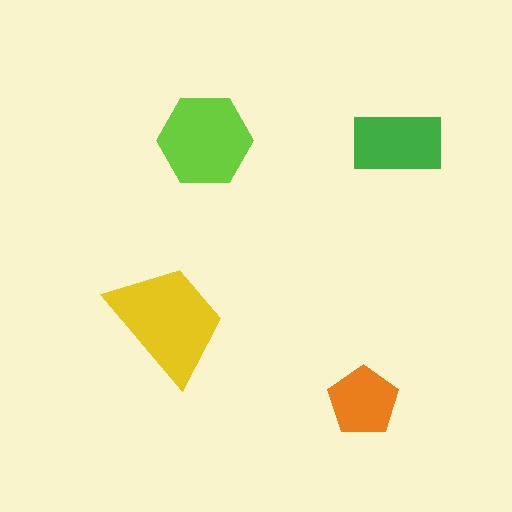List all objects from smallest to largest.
The orange pentagon, the green rectangle, the lime hexagon, the yellow trapezoid.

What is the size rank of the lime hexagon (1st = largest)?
2nd.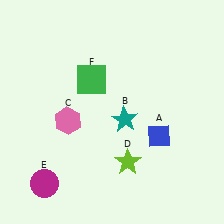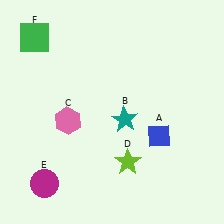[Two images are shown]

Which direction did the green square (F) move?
The green square (F) moved left.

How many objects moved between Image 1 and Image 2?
1 object moved between the two images.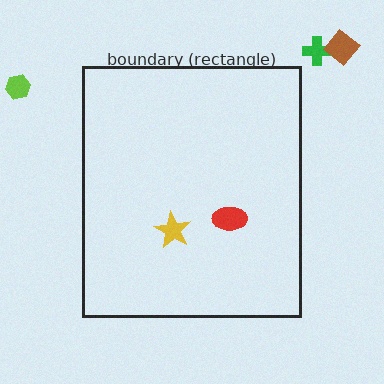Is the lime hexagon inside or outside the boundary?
Outside.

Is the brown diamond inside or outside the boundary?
Outside.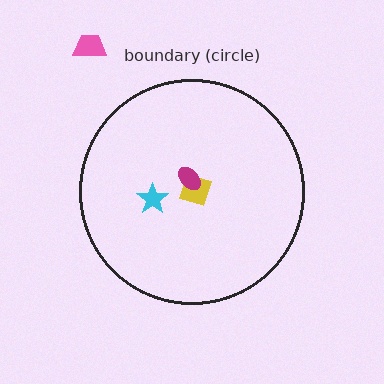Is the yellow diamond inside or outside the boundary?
Inside.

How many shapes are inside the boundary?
3 inside, 1 outside.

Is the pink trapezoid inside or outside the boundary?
Outside.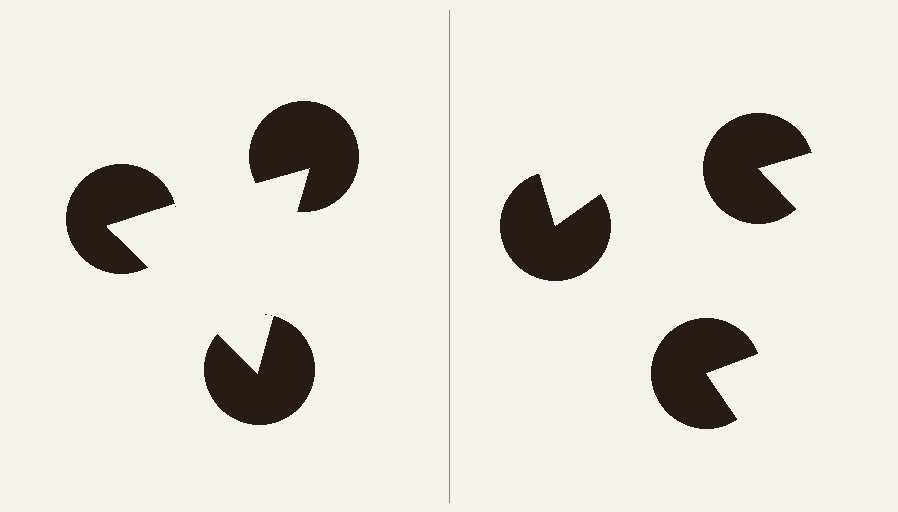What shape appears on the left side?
An illusory triangle.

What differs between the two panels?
The pac-man discs are positioned identically on both sides; only the wedge orientations differ. On the left they align to a triangle; on the right they are misaligned.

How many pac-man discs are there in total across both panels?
6 — 3 on each side.